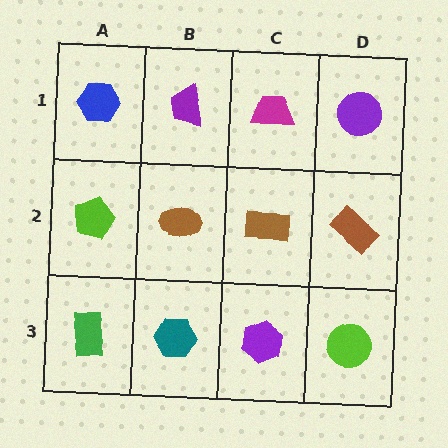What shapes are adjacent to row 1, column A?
A lime pentagon (row 2, column A), a purple trapezoid (row 1, column B).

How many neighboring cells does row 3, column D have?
2.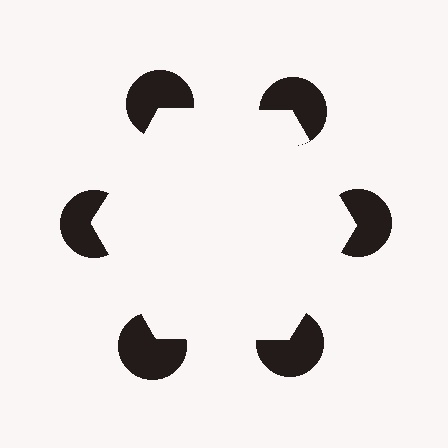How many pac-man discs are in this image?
There are 6 — one at each vertex of the illusory hexagon.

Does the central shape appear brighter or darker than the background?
It typically appears slightly brighter than the background, even though no actual brightness change is drawn.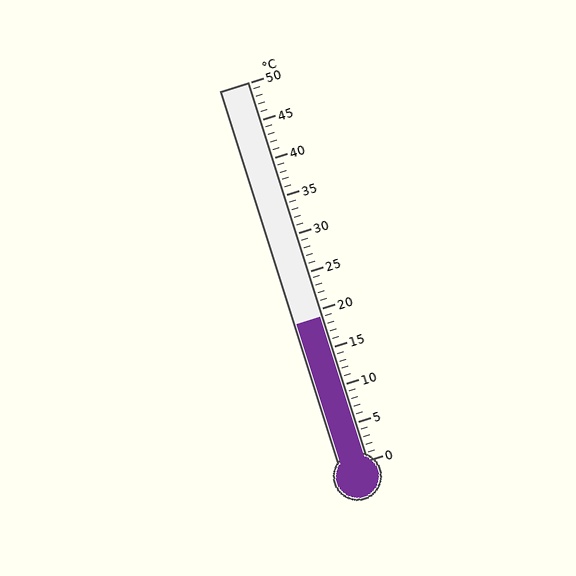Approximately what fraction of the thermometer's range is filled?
The thermometer is filled to approximately 40% of its range.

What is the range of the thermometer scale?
The thermometer scale ranges from 0°C to 50°C.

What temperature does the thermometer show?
The thermometer shows approximately 19°C.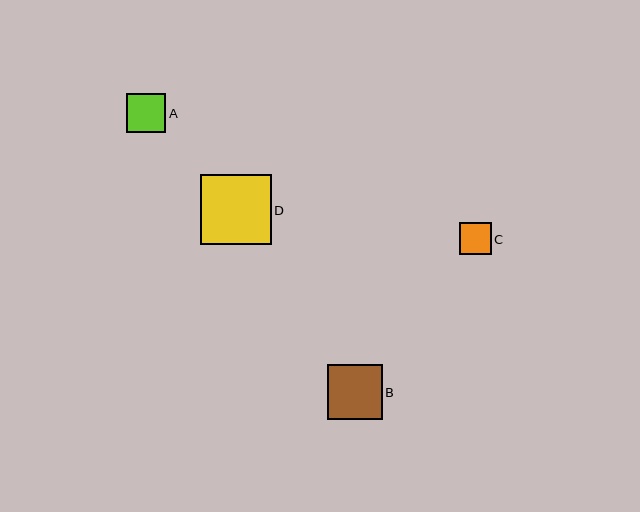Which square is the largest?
Square D is the largest with a size of approximately 70 pixels.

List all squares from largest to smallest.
From largest to smallest: D, B, A, C.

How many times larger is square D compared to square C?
Square D is approximately 2.2 times the size of square C.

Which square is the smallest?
Square C is the smallest with a size of approximately 32 pixels.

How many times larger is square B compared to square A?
Square B is approximately 1.4 times the size of square A.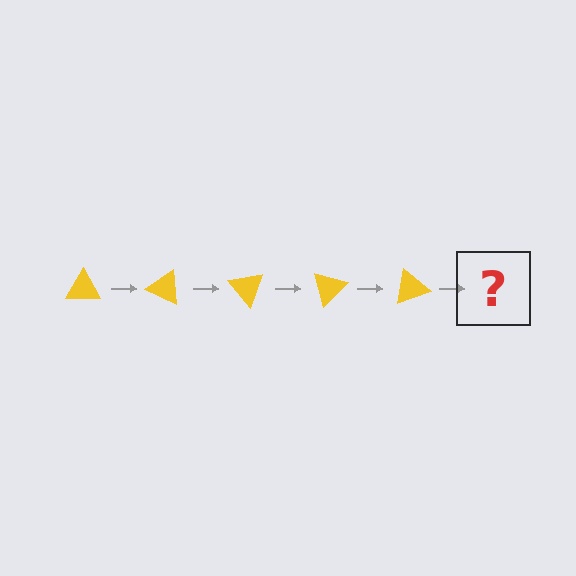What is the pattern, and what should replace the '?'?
The pattern is that the triangle rotates 25 degrees each step. The '?' should be a yellow triangle rotated 125 degrees.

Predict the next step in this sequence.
The next step is a yellow triangle rotated 125 degrees.